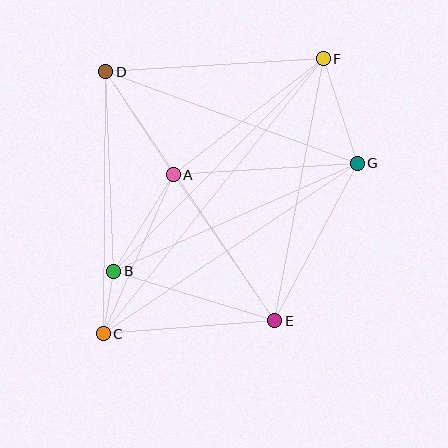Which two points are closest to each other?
Points B and C are closest to each other.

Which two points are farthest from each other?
Points C and F are farthest from each other.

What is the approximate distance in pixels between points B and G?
The distance between B and G is approximately 266 pixels.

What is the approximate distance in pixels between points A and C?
The distance between A and C is approximately 174 pixels.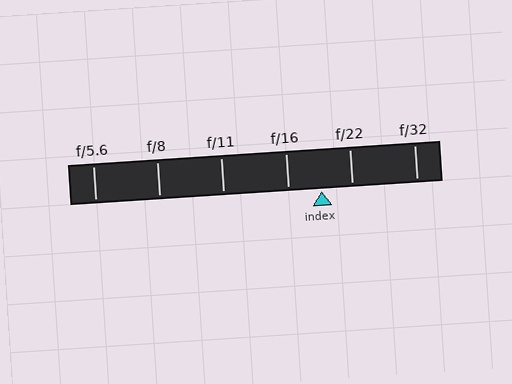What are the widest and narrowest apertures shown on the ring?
The widest aperture shown is f/5.6 and the narrowest is f/32.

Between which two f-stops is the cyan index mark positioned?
The index mark is between f/16 and f/22.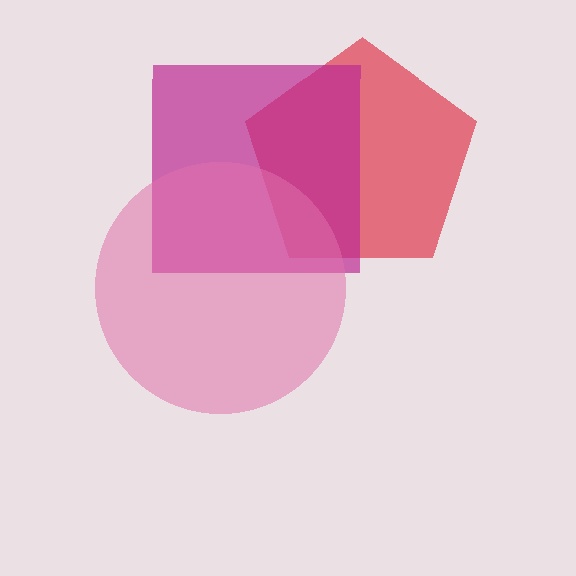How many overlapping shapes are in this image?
There are 3 overlapping shapes in the image.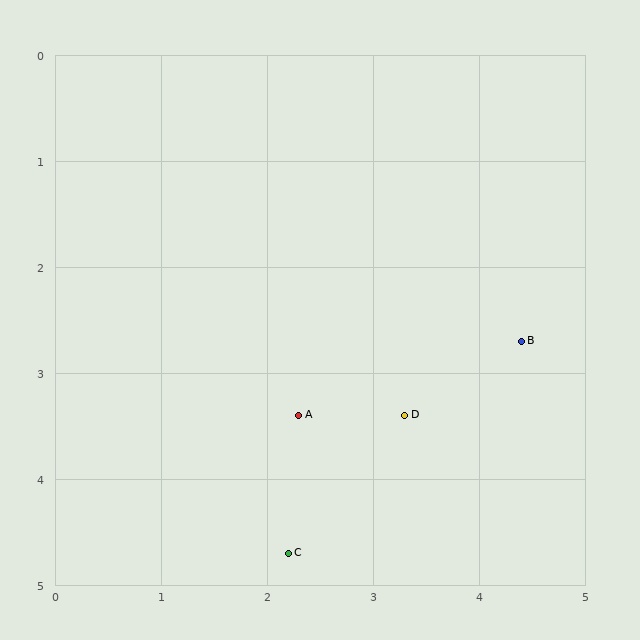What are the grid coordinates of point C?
Point C is at approximately (2.2, 4.7).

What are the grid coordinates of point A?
Point A is at approximately (2.3, 3.4).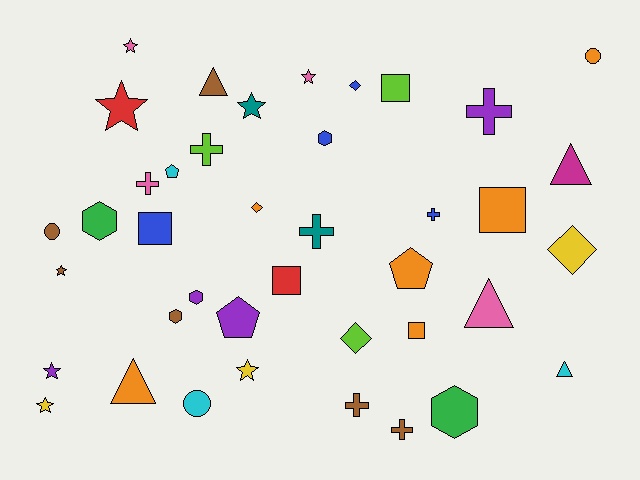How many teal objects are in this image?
There are 2 teal objects.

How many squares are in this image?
There are 5 squares.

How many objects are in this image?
There are 40 objects.